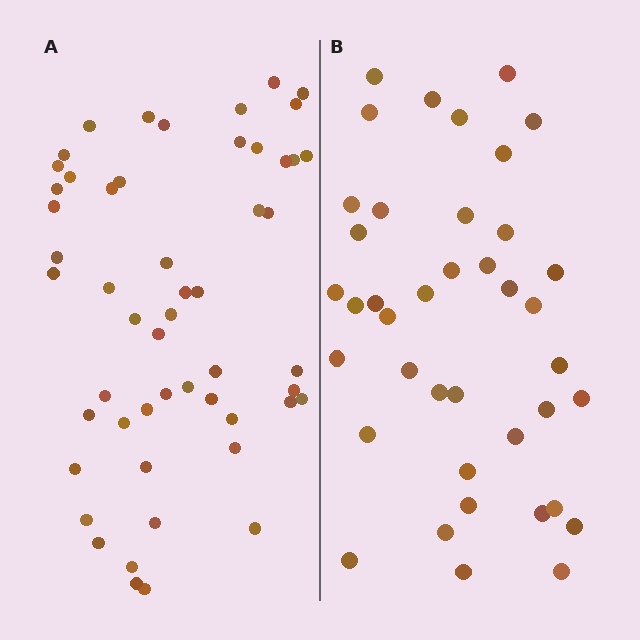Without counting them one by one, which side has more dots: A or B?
Region A (the left region) has more dots.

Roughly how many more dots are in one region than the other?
Region A has approximately 15 more dots than region B.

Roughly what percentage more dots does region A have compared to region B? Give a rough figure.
About 30% more.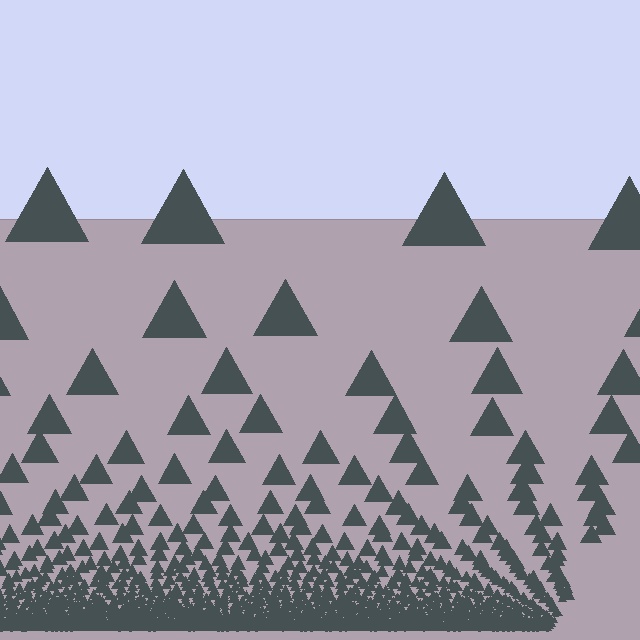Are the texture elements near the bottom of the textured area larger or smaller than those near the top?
Smaller. The gradient is inverted — elements near the bottom are smaller and denser.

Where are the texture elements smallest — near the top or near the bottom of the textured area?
Near the bottom.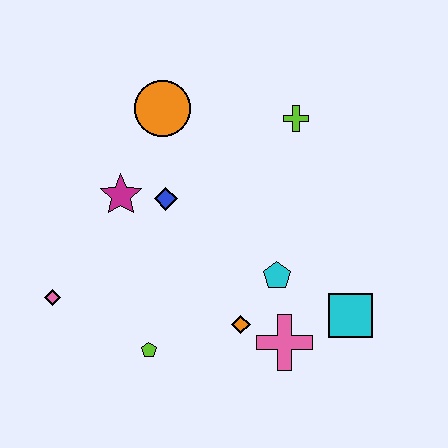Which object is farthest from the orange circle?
The cyan square is farthest from the orange circle.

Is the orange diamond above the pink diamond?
No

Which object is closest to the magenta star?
The blue diamond is closest to the magenta star.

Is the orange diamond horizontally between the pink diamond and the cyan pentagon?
Yes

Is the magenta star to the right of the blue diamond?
No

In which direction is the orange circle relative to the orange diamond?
The orange circle is above the orange diamond.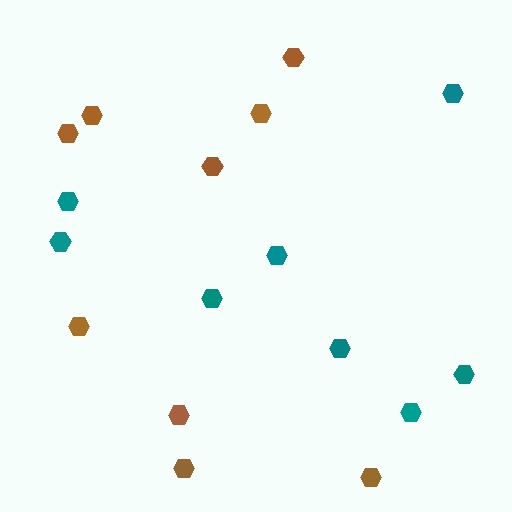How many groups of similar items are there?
There are 2 groups: one group of brown hexagons (9) and one group of teal hexagons (8).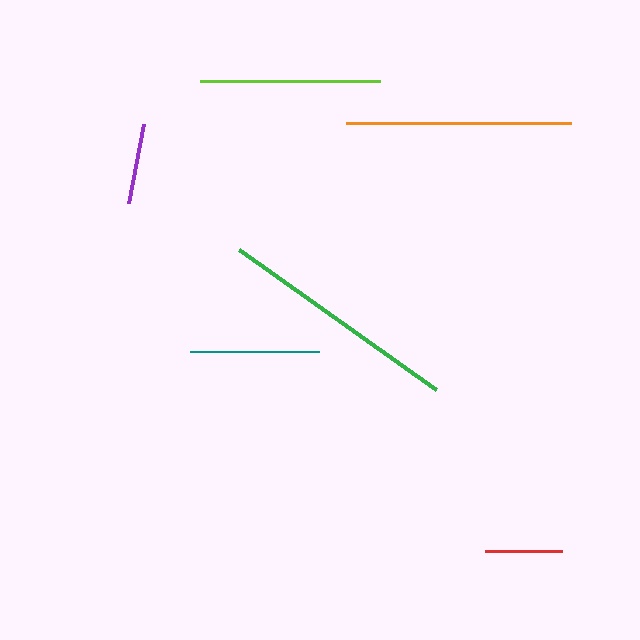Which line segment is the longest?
The green line is the longest at approximately 241 pixels.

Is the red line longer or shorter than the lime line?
The lime line is longer than the red line.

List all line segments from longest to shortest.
From longest to shortest: green, orange, lime, teal, purple, red.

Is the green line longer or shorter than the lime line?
The green line is longer than the lime line.